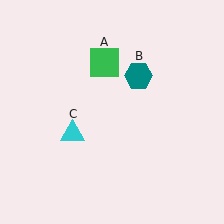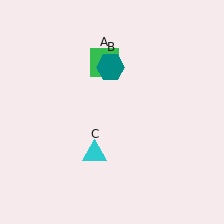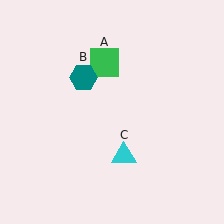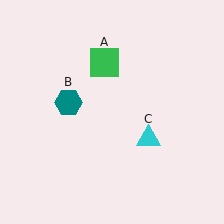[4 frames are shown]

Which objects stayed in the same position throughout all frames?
Green square (object A) remained stationary.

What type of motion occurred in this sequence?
The teal hexagon (object B), cyan triangle (object C) rotated counterclockwise around the center of the scene.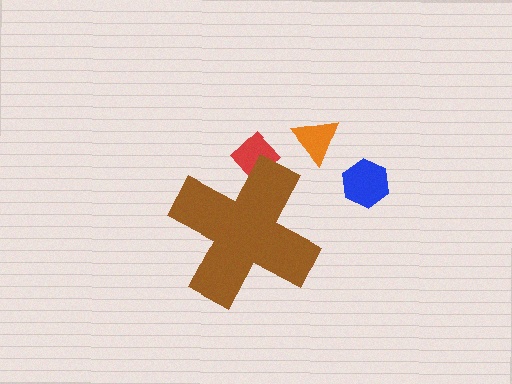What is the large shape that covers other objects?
A brown cross.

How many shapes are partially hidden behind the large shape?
1 shape is partially hidden.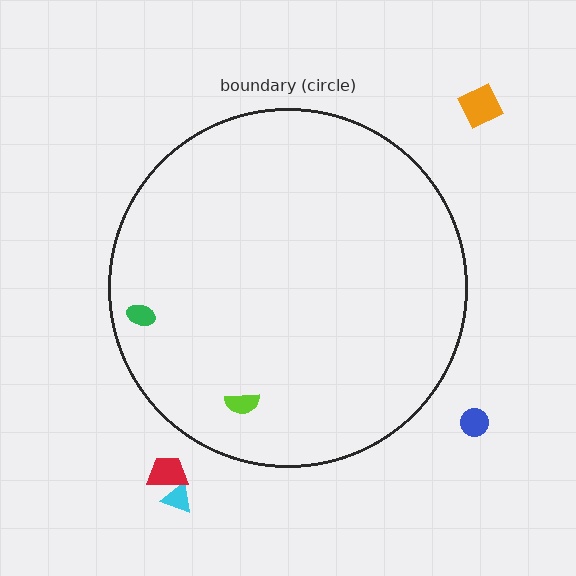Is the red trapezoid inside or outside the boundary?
Outside.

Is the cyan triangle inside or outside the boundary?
Outside.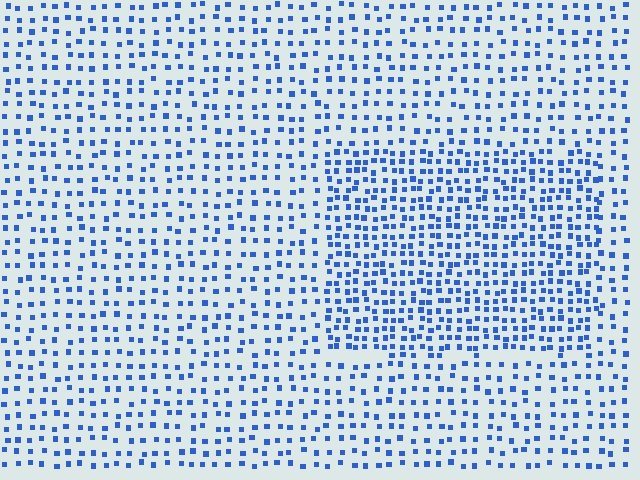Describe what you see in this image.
The image contains small blue elements arranged at two different densities. A rectangle-shaped region is visible where the elements are more densely packed than the surrounding area.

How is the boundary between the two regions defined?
The boundary is defined by a change in element density (approximately 1.8x ratio). All elements are the same color, size, and shape.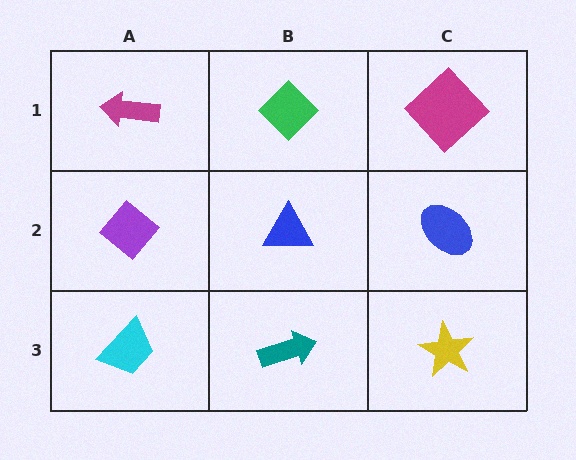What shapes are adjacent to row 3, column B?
A blue triangle (row 2, column B), a cyan trapezoid (row 3, column A), a yellow star (row 3, column C).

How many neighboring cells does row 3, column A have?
2.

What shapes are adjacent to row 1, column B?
A blue triangle (row 2, column B), a magenta arrow (row 1, column A), a magenta diamond (row 1, column C).